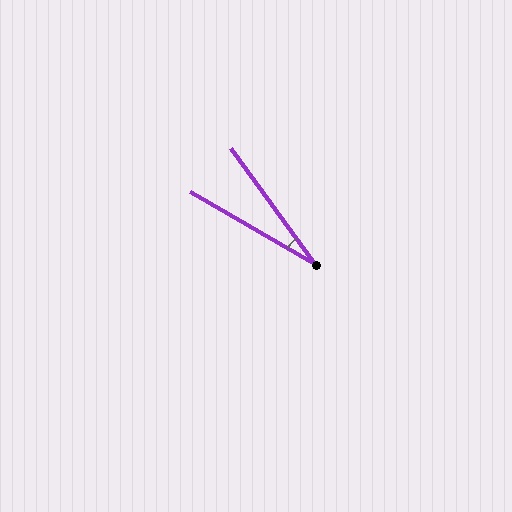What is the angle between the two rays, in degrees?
Approximately 24 degrees.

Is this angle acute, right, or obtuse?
It is acute.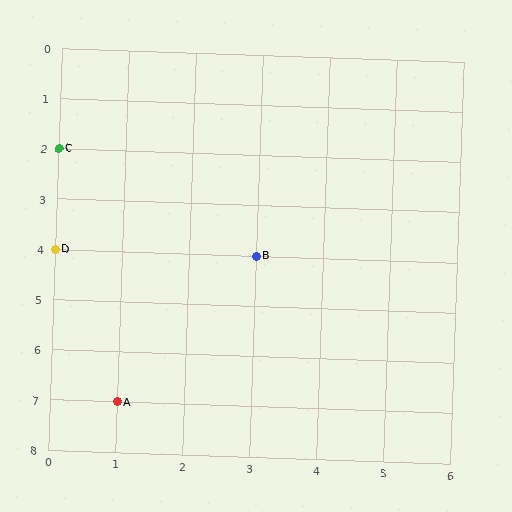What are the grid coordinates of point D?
Point D is at grid coordinates (0, 4).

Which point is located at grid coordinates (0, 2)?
Point C is at (0, 2).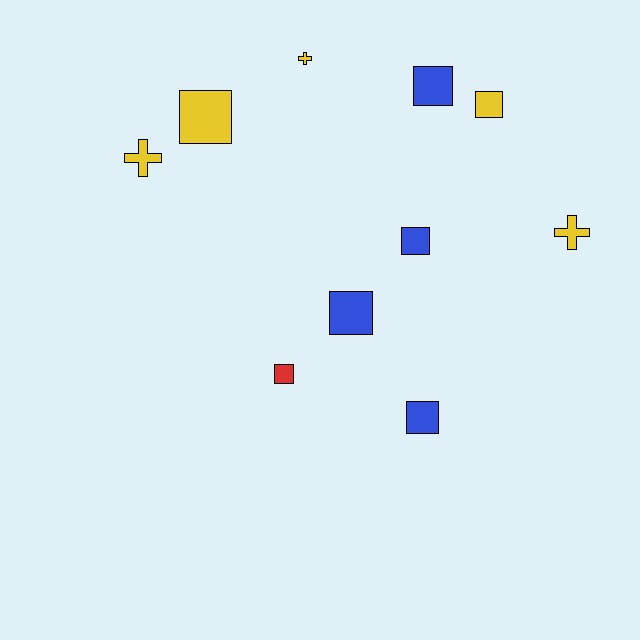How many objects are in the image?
There are 10 objects.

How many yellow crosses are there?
There are 3 yellow crosses.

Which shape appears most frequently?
Square, with 7 objects.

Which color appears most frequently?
Yellow, with 5 objects.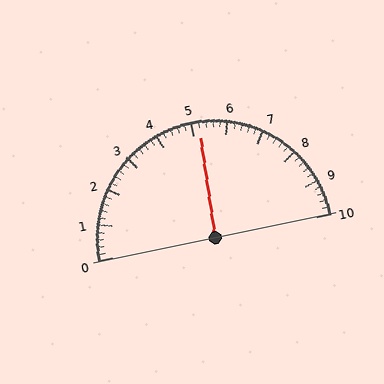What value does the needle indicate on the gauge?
The needle indicates approximately 5.2.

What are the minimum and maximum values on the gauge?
The gauge ranges from 0 to 10.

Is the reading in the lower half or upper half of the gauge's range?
The reading is in the upper half of the range (0 to 10).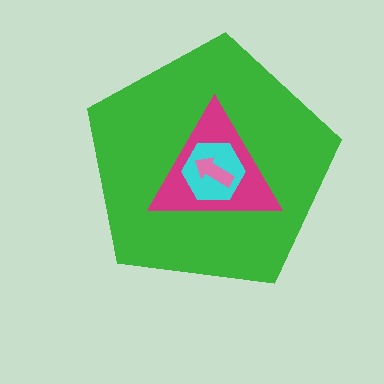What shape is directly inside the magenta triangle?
The cyan hexagon.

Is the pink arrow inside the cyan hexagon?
Yes.